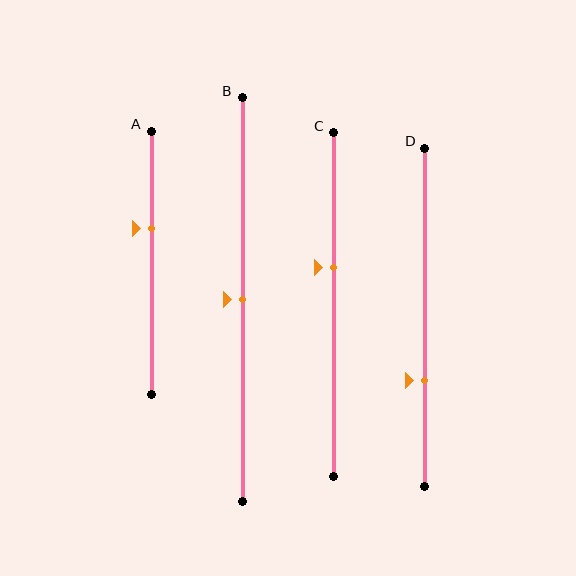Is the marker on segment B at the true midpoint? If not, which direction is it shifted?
Yes, the marker on segment B is at the true midpoint.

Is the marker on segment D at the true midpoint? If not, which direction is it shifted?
No, the marker on segment D is shifted downward by about 19% of the segment length.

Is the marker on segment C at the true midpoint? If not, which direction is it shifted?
No, the marker on segment C is shifted upward by about 11% of the segment length.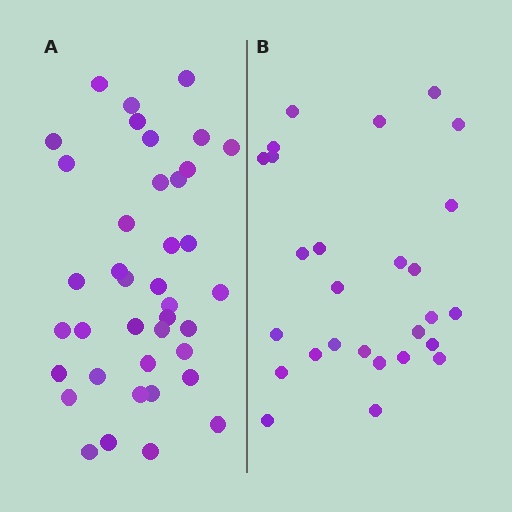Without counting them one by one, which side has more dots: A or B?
Region A (the left region) has more dots.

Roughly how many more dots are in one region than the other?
Region A has roughly 12 or so more dots than region B.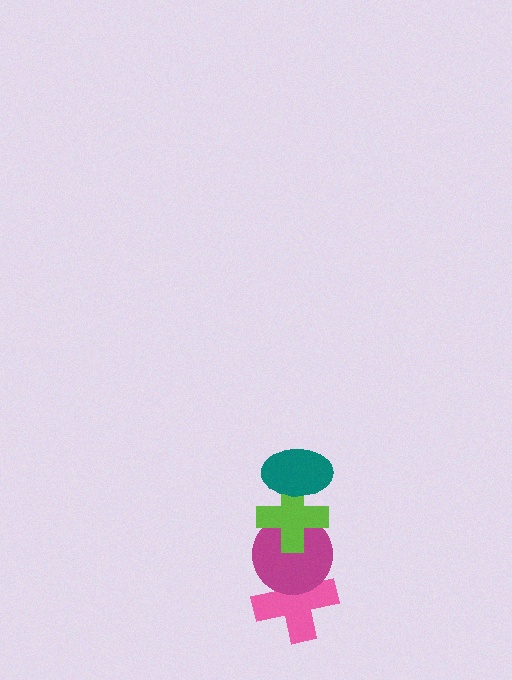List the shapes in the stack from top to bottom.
From top to bottom: the teal ellipse, the lime cross, the magenta circle, the pink cross.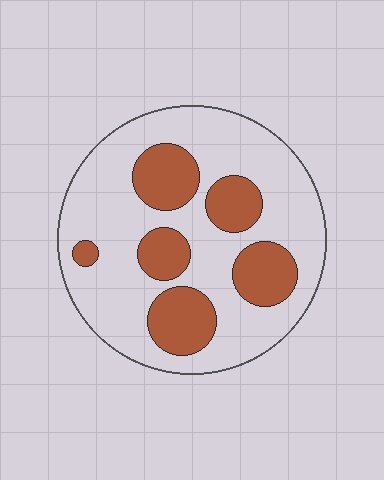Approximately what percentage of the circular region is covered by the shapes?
Approximately 30%.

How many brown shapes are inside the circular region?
6.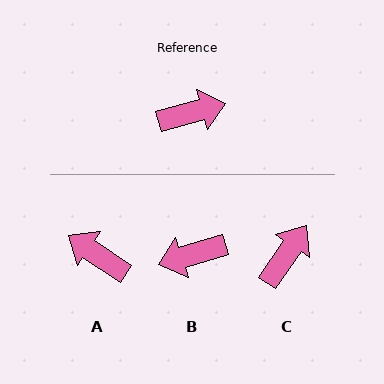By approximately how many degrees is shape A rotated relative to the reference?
Approximately 131 degrees counter-clockwise.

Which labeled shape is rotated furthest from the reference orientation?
B, about 178 degrees away.